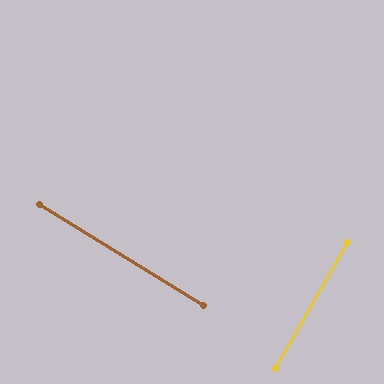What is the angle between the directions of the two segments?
Approximately 88 degrees.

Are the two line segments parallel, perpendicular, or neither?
Perpendicular — they meet at approximately 88°.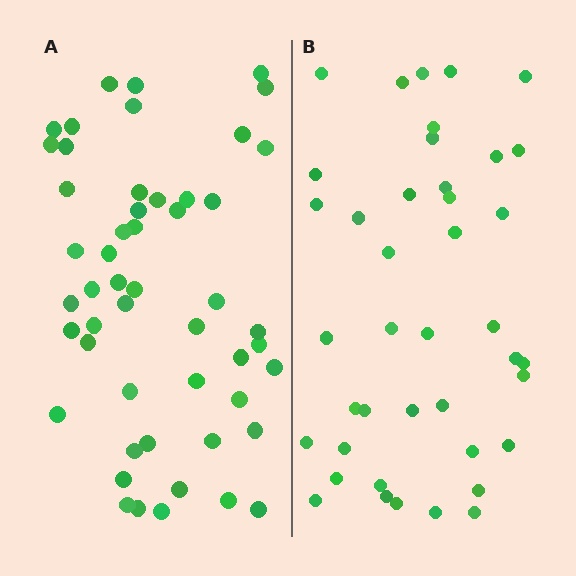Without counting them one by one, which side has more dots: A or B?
Region A (the left region) has more dots.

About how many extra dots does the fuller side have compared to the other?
Region A has roughly 10 or so more dots than region B.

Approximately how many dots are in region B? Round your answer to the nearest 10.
About 40 dots. (The exact count is 41, which rounds to 40.)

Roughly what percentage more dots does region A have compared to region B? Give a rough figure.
About 25% more.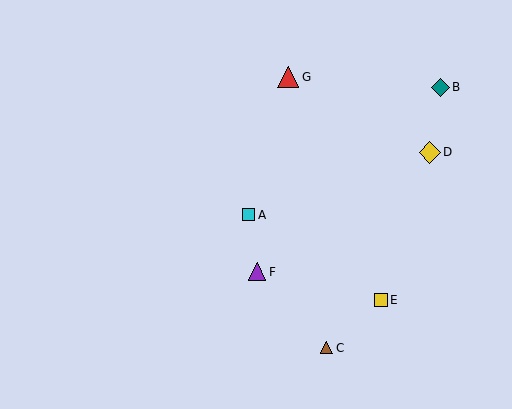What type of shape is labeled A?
Shape A is a cyan square.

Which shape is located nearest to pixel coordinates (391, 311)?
The yellow square (labeled E) at (381, 300) is nearest to that location.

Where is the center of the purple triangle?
The center of the purple triangle is at (257, 272).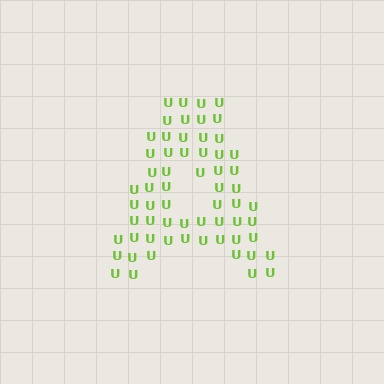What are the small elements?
The small elements are letter U's.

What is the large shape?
The large shape is the letter A.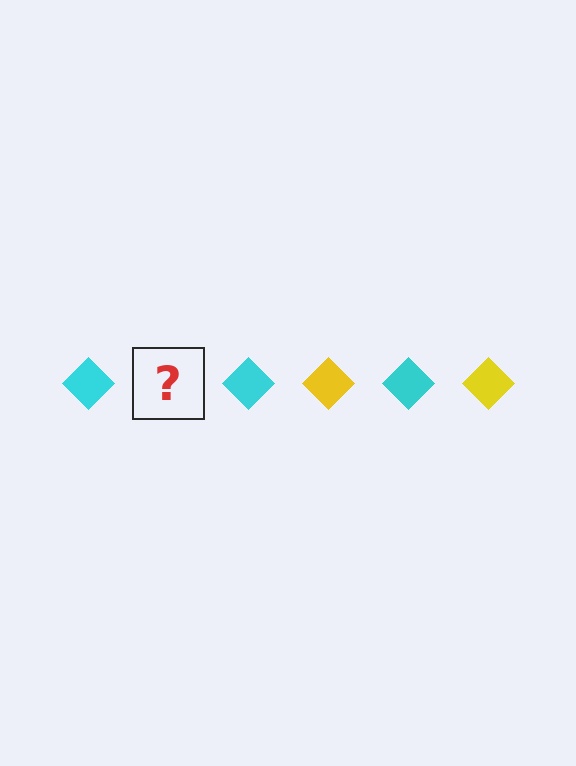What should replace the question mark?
The question mark should be replaced with a yellow diamond.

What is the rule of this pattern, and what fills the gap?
The rule is that the pattern cycles through cyan, yellow diamonds. The gap should be filled with a yellow diamond.